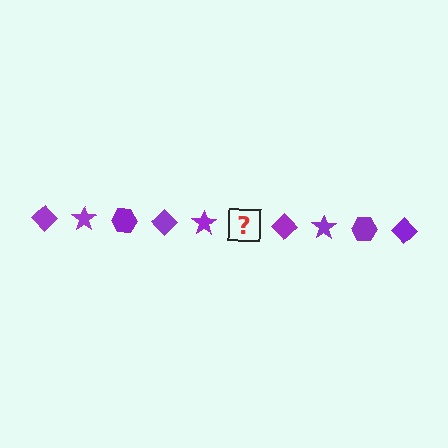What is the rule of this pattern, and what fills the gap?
The rule is that the pattern cycles through diamond, star, hexagon shapes in purple. The gap should be filled with a purple hexagon.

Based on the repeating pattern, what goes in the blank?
The blank should be a purple hexagon.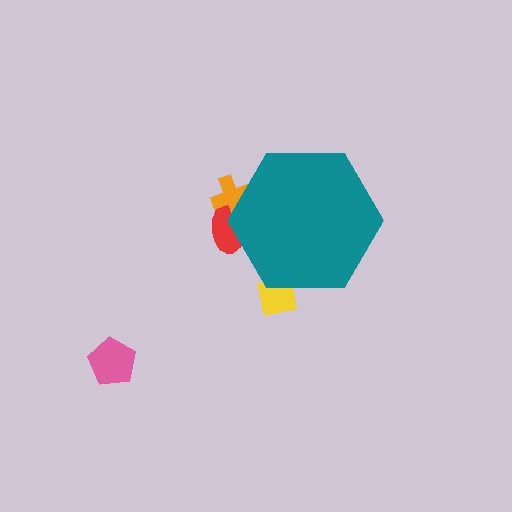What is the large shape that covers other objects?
A teal hexagon.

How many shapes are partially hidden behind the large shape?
3 shapes are partially hidden.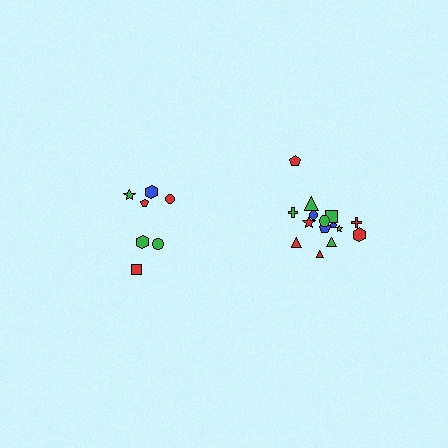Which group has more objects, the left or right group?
The right group.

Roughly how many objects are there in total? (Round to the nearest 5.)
Roughly 20 objects in total.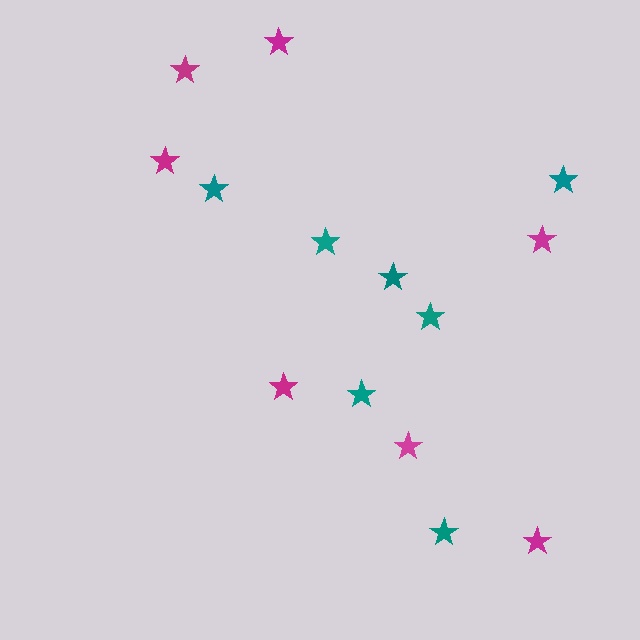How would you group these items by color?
There are 2 groups: one group of teal stars (7) and one group of magenta stars (7).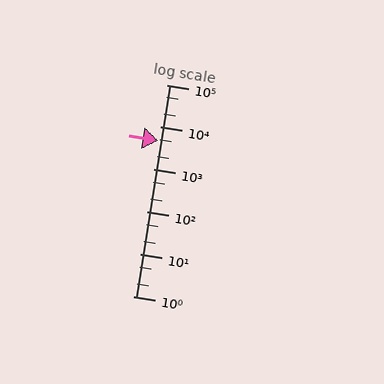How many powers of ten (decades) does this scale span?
The scale spans 5 decades, from 1 to 100000.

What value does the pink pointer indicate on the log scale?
The pointer indicates approximately 4700.